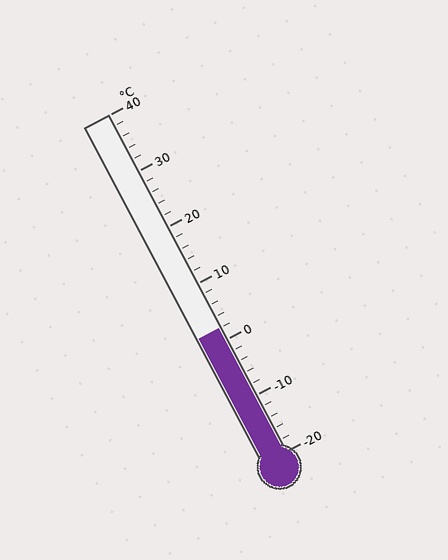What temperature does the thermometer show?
The thermometer shows approximately 2°C.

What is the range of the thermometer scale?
The thermometer scale ranges from -20°C to 40°C.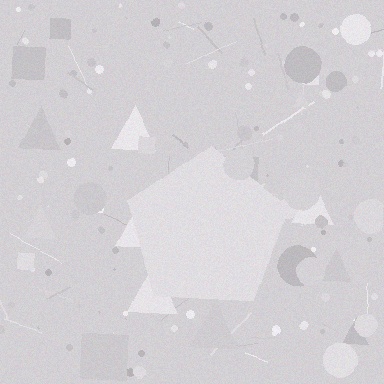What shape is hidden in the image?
A pentagon is hidden in the image.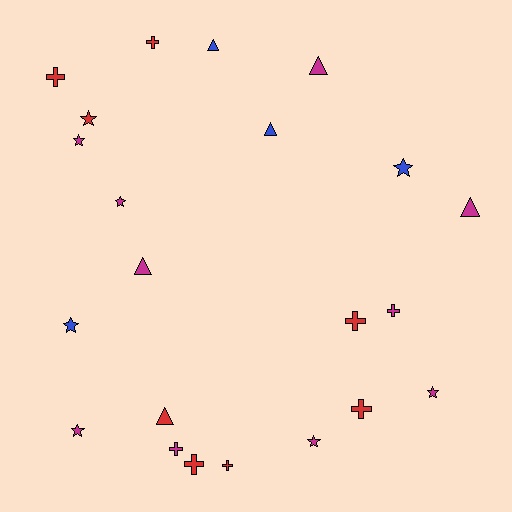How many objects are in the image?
There are 22 objects.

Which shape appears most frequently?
Star, with 8 objects.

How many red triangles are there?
There is 1 red triangle.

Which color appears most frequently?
Magenta, with 10 objects.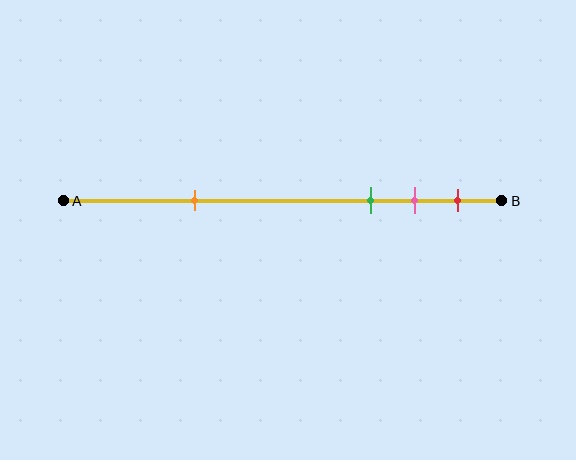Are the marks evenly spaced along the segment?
No, the marks are not evenly spaced.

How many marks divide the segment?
There are 4 marks dividing the segment.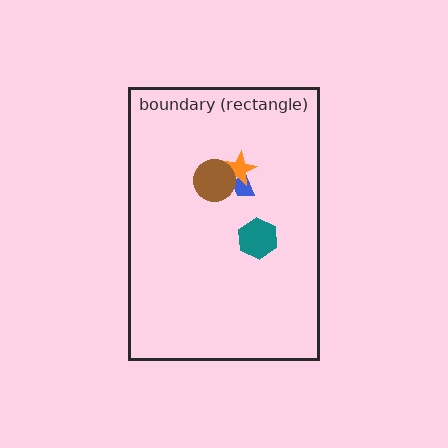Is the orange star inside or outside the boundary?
Inside.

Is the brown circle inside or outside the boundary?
Inside.